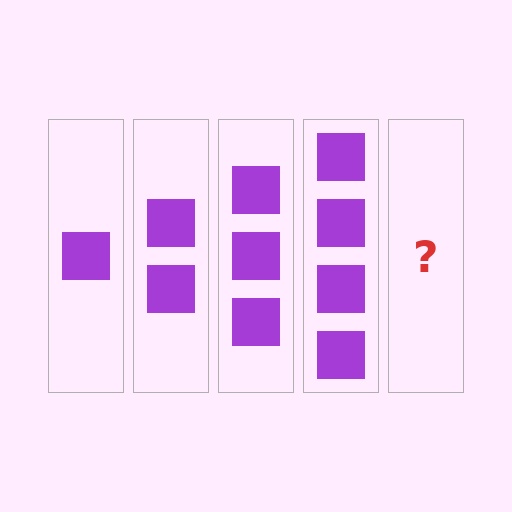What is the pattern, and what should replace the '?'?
The pattern is that each step adds one more square. The '?' should be 5 squares.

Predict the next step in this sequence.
The next step is 5 squares.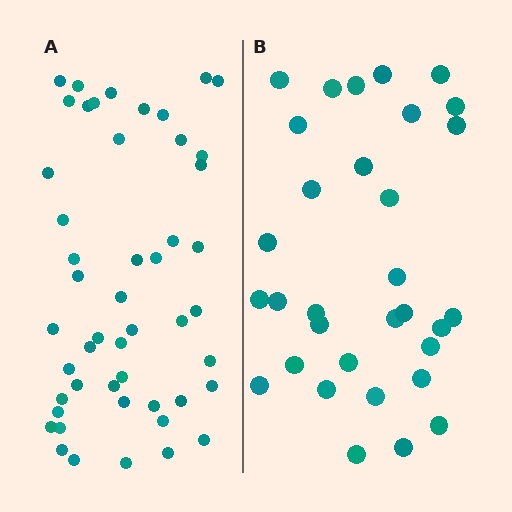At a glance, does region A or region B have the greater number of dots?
Region A (the left region) has more dots.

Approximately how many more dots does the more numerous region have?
Region A has approximately 15 more dots than region B.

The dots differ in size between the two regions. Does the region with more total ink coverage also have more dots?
No. Region B has more total ink coverage because its dots are larger, but region A actually contains more individual dots. Total area can be misleading — the number of items is what matters here.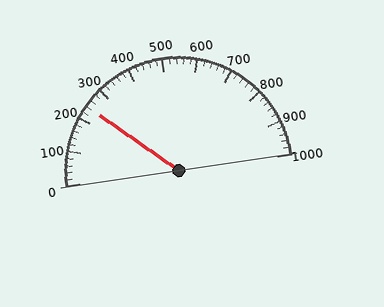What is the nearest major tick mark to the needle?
The nearest major tick mark is 200.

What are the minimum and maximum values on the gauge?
The gauge ranges from 0 to 1000.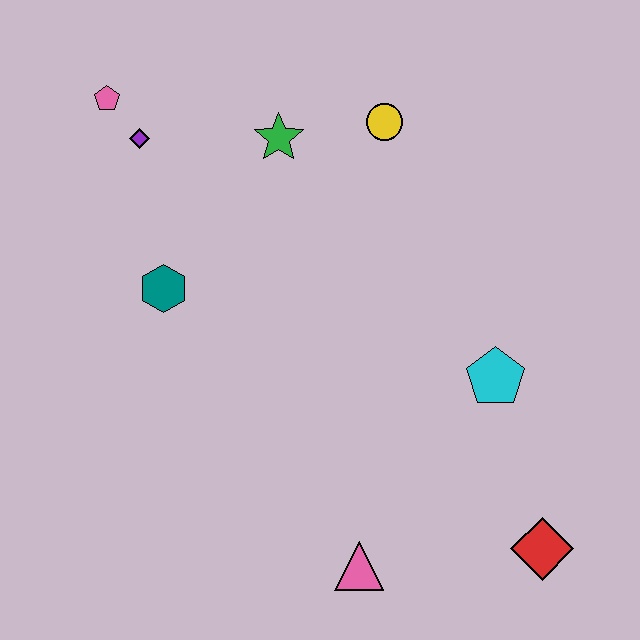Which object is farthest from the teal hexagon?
The red diamond is farthest from the teal hexagon.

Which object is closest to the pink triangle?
The red diamond is closest to the pink triangle.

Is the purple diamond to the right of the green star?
No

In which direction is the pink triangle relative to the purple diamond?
The pink triangle is below the purple diamond.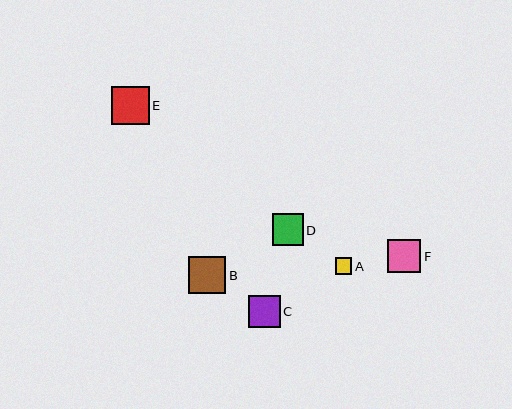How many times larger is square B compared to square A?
Square B is approximately 2.2 times the size of square A.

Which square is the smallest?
Square A is the smallest with a size of approximately 17 pixels.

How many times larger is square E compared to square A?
Square E is approximately 2.2 times the size of square A.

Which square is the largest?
Square E is the largest with a size of approximately 38 pixels.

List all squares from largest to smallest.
From largest to smallest: E, B, F, C, D, A.